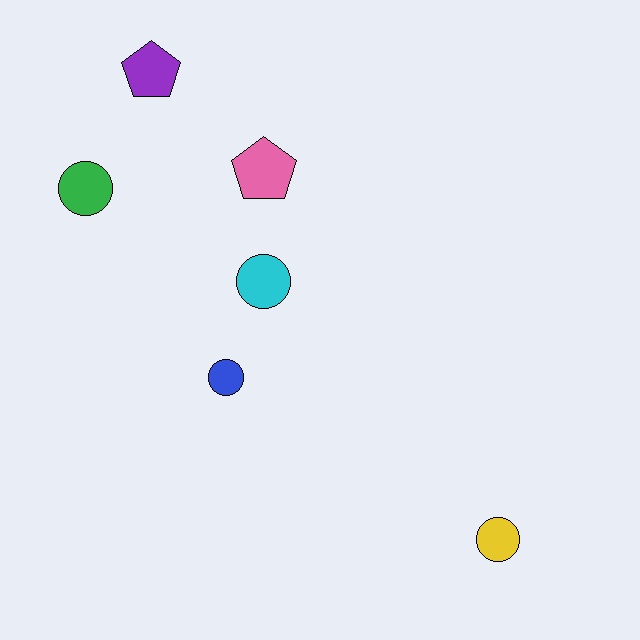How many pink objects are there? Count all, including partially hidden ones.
There is 1 pink object.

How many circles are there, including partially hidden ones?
There are 4 circles.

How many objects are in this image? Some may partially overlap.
There are 6 objects.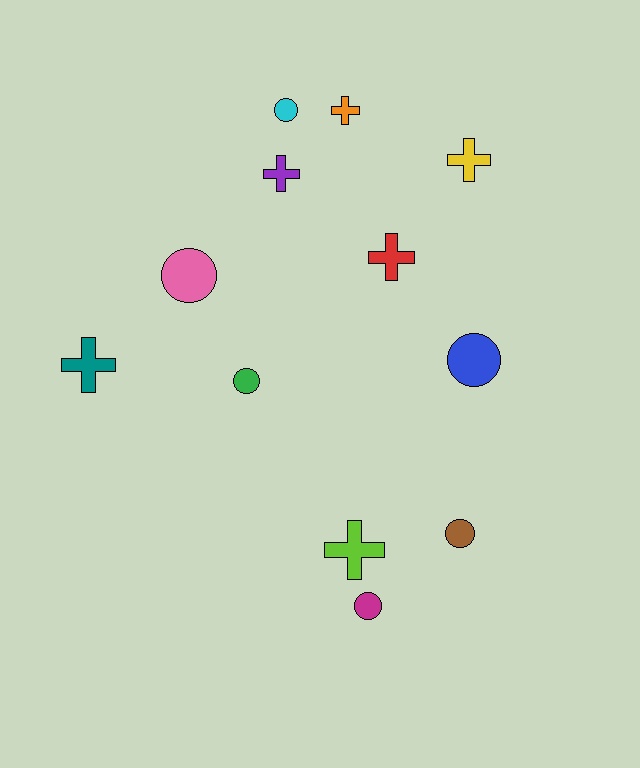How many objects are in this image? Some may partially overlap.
There are 12 objects.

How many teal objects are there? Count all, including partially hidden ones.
There is 1 teal object.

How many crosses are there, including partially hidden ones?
There are 6 crosses.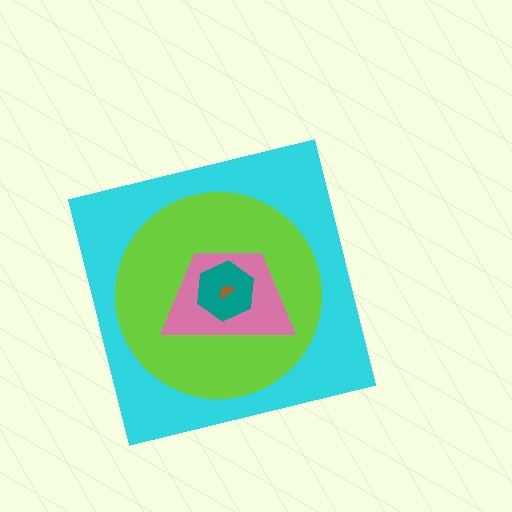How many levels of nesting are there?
5.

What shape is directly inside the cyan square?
The lime circle.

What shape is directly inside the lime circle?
The pink trapezoid.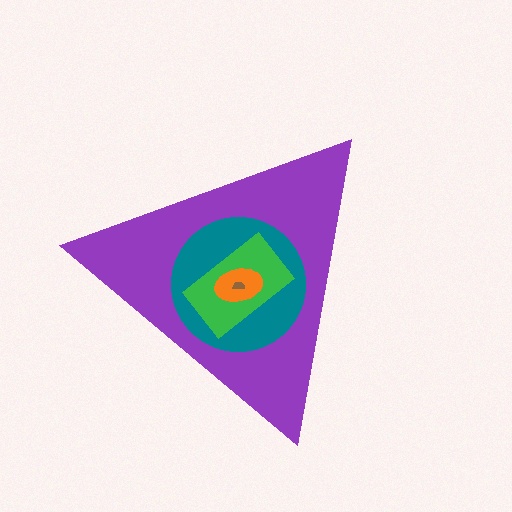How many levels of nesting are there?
5.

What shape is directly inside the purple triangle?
The teal circle.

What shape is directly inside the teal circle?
The green rectangle.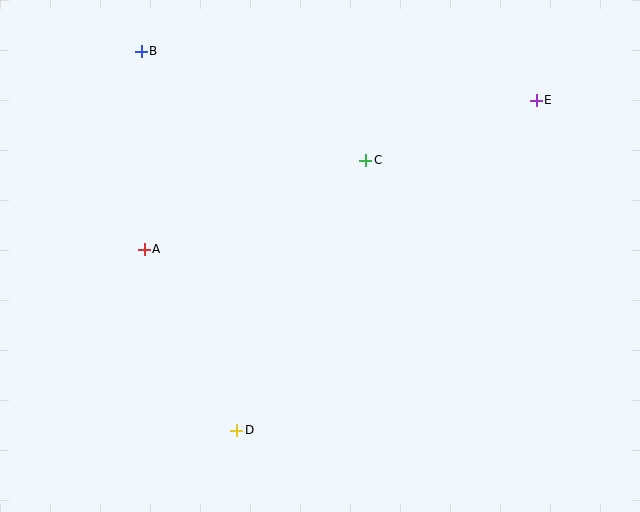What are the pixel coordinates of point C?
Point C is at (366, 160).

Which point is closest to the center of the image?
Point C at (366, 160) is closest to the center.